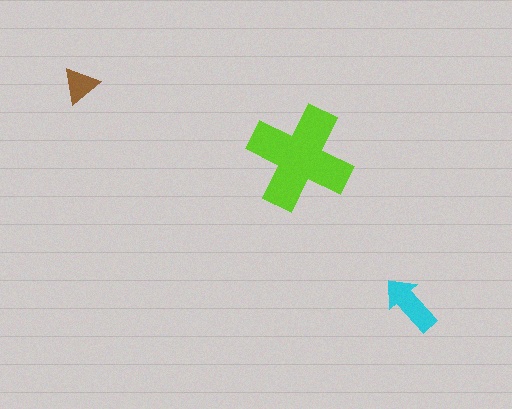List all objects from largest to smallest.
The lime cross, the cyan arrow, the brown triangle.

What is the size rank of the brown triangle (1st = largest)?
3rd.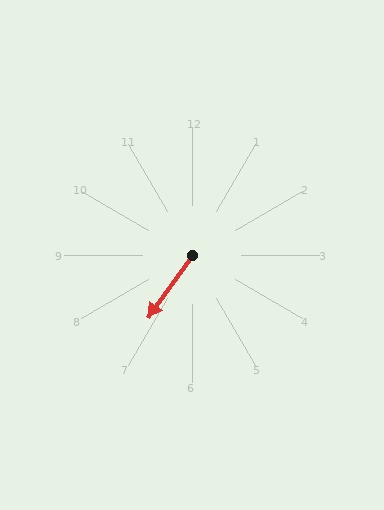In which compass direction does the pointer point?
Southwest.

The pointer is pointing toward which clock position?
Roughly 7 o'clock.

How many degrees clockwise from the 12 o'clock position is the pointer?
Approximately 215 degrees.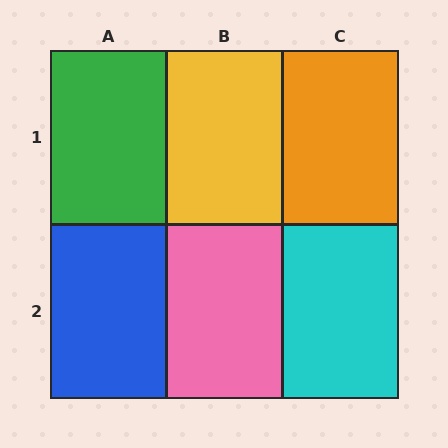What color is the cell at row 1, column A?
Green.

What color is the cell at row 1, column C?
Orange.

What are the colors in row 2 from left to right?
Blue, pink, cyan.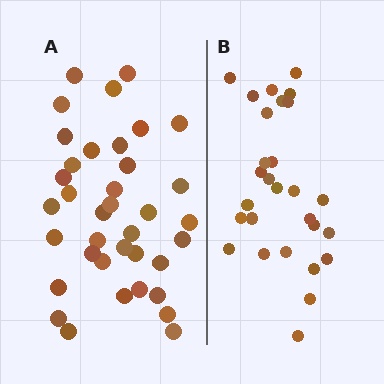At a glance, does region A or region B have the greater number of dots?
Region A (the left region) has more dots.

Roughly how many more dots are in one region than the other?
Region A has roughly 8 or so more dots than region B.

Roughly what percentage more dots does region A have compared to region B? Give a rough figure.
About 30% more.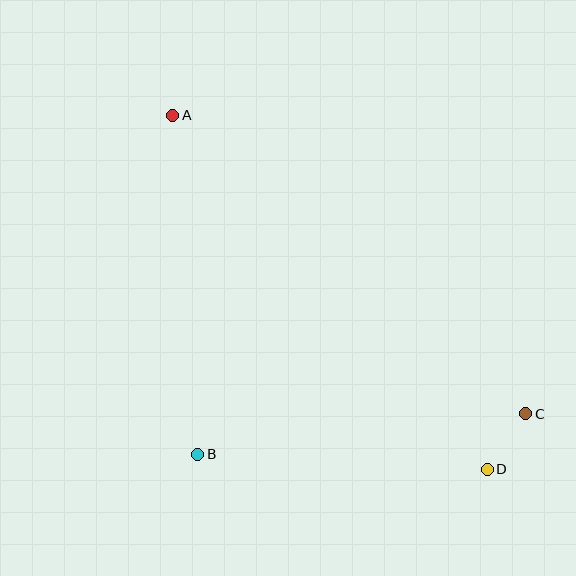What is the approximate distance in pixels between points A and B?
The distance between A and B is approximately 340 pixels.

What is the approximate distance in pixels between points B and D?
The distance between B and D is approximately 290 pixels.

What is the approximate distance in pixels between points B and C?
The distance between B and C is approximately 331 pixels.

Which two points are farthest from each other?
Points A and D are farthest from each other.